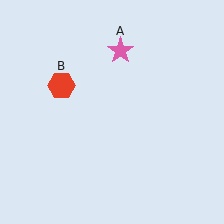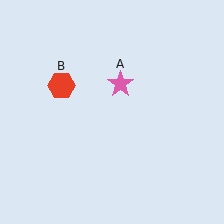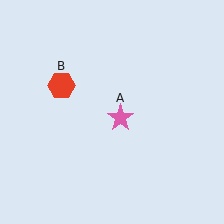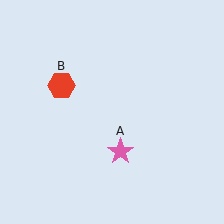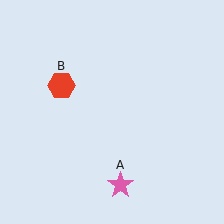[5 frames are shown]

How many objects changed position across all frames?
1 object changed position: pink star (object A).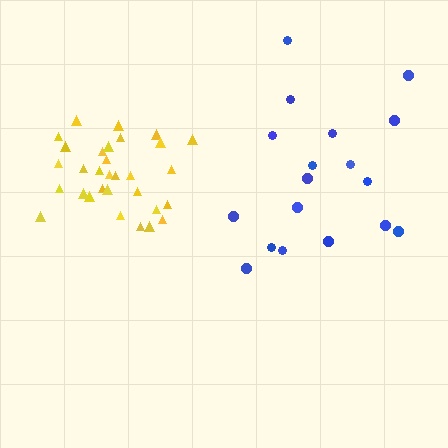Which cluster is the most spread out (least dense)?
Blue.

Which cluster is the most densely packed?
Yellow.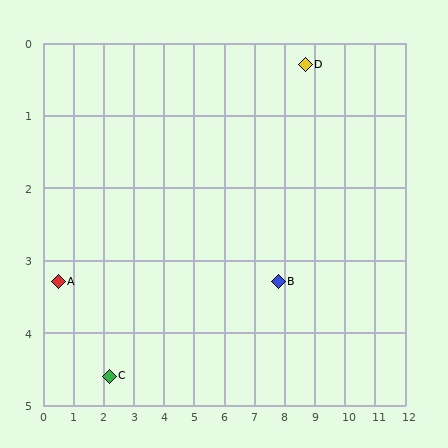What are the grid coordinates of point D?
Point D is at approximately (8.7, 0.3).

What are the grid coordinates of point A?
Point A is at approximately (0.5, 3.3).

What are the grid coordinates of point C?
Point C is at approximately (2.2, 4.6).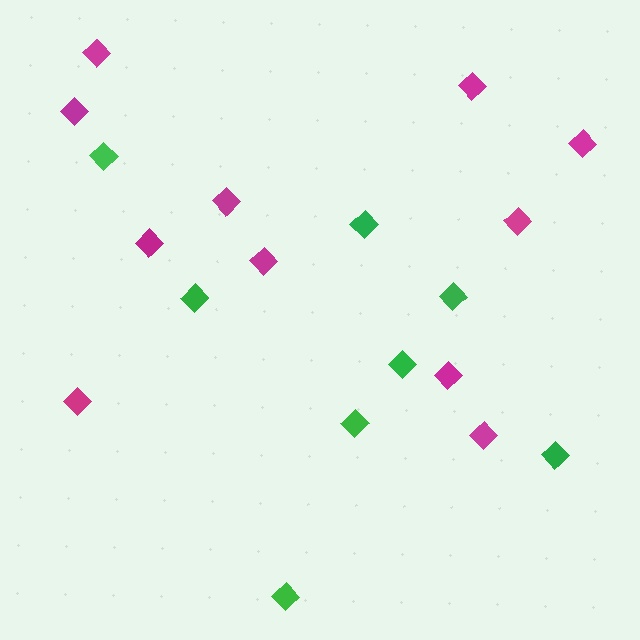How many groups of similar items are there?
There are 2 groups: one group of green diamonds (8) and one group of magenta diamonds (11).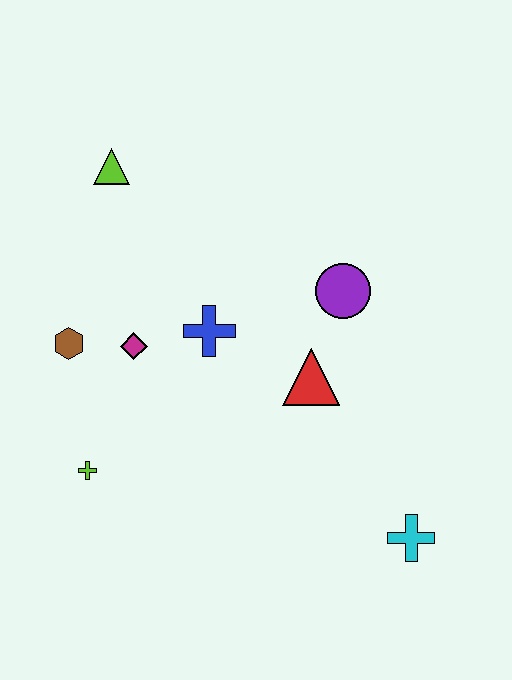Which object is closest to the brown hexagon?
The magenta diamond is closest to the brown hexagon.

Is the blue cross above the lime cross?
Yes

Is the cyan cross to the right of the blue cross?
Yes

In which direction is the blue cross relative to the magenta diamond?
The blue cross is to the right of the magenta diamond.